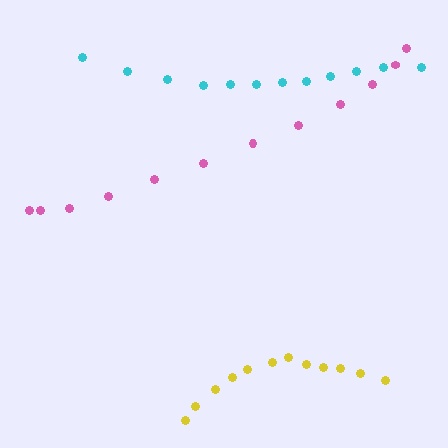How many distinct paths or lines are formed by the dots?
There are 3 distinct paths.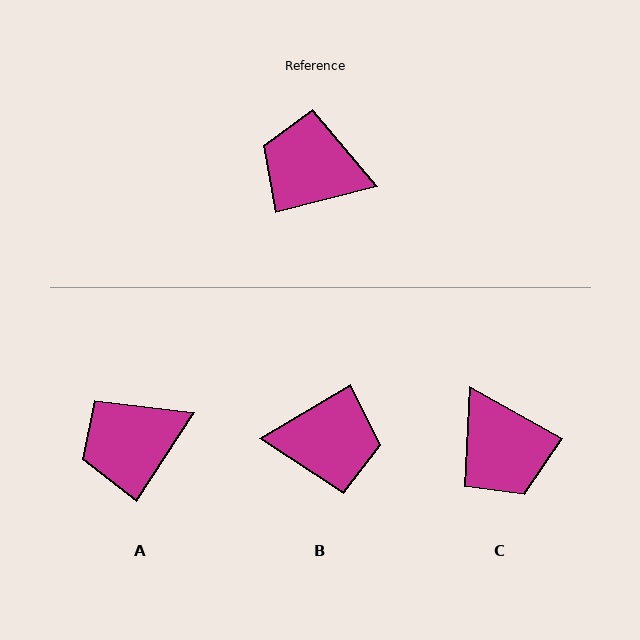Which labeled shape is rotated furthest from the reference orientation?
B, about 164 degrees away.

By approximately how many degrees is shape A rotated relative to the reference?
Approximately 43 degrees counter-clockwise.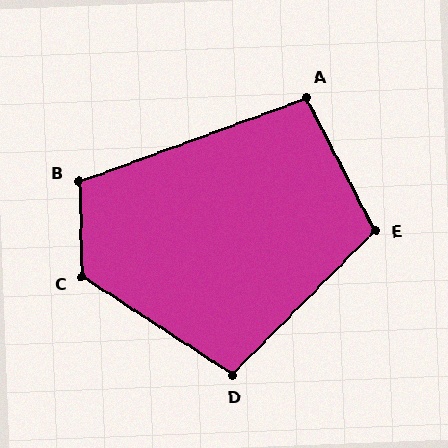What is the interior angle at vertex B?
Approximately 108 degrees (obtuse).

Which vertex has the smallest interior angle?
A, at approximately 97 degrees.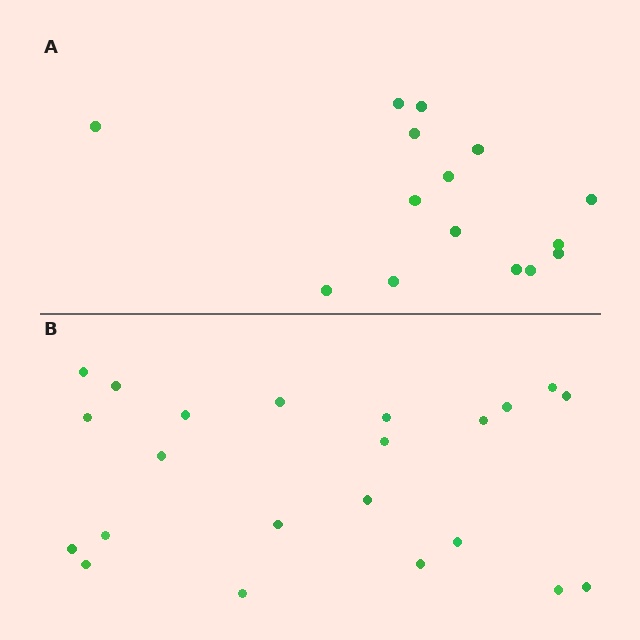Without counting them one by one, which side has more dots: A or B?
Region B (the bottom region) has more dots.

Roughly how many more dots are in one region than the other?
Region B has roughly 8 or so more dots than region A.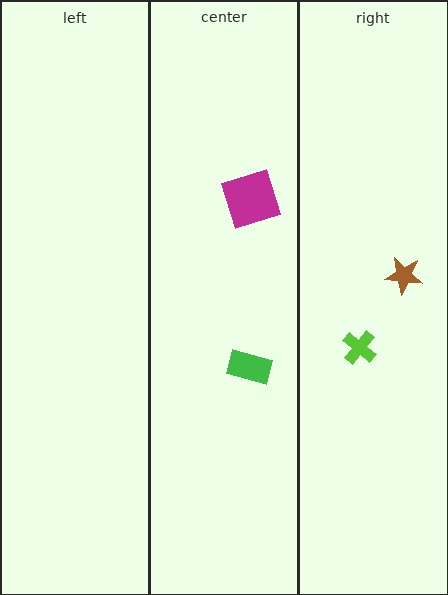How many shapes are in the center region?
2.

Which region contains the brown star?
The right region.